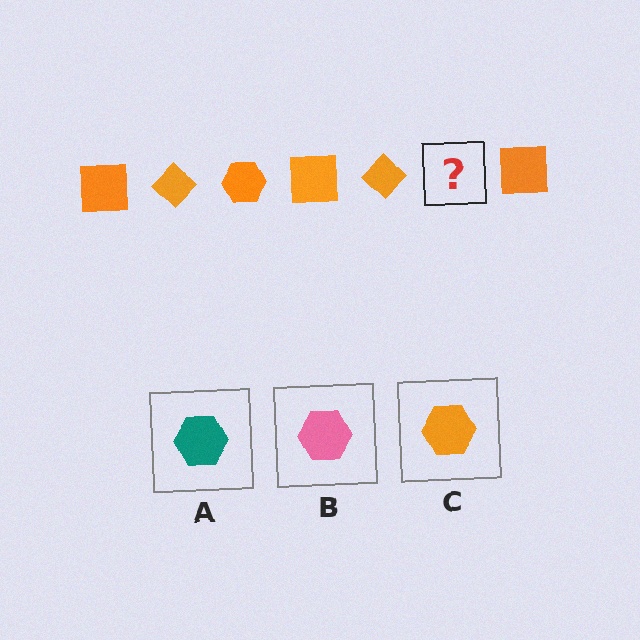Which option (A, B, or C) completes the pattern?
C.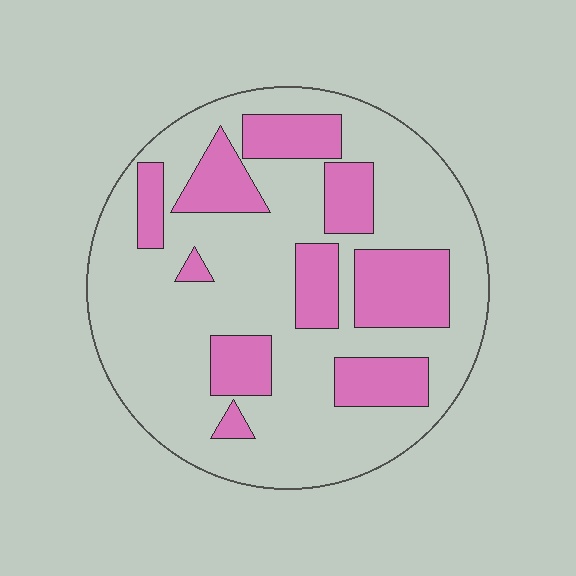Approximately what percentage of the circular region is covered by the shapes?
Approximately 30%.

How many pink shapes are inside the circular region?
10.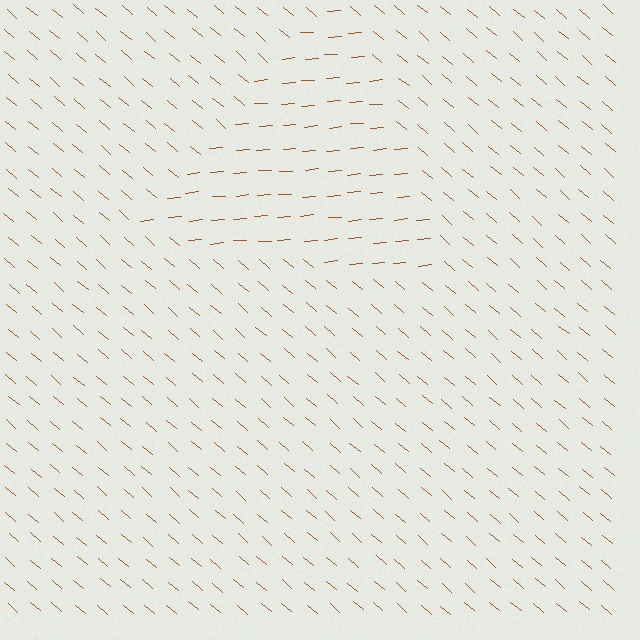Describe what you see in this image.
The image is filled with small brown line segments. A triangle region in the image has lines oriented differently from the surrounding lines, creating a visible texture boundary.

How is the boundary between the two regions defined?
The boundary is defined purely by a change in line orientation (approximately 45 degrees difference). All lines are the same color and thickness.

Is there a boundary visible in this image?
Yes, there is a texture boundary formed by a change in line orientation.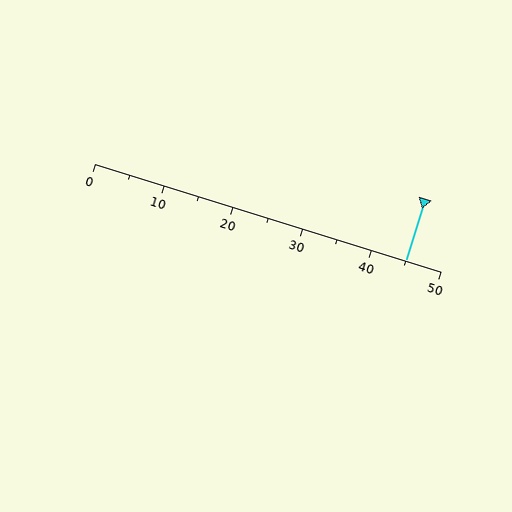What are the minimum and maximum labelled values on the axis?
The axis runs from 0 to 50.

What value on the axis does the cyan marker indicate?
The marker indicates approximately 45.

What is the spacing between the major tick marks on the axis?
The major ticks are spaced 10 apart.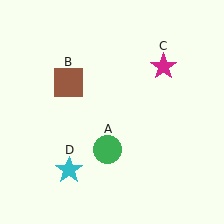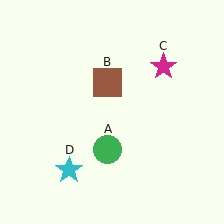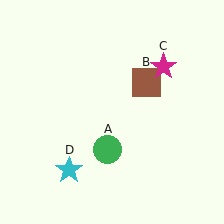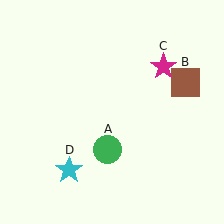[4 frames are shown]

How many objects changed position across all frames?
1 object changed position: brown square (object B).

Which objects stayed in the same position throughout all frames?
Green circle (object A) and magenta star (object C) and cyan star (object D) remained stationary.